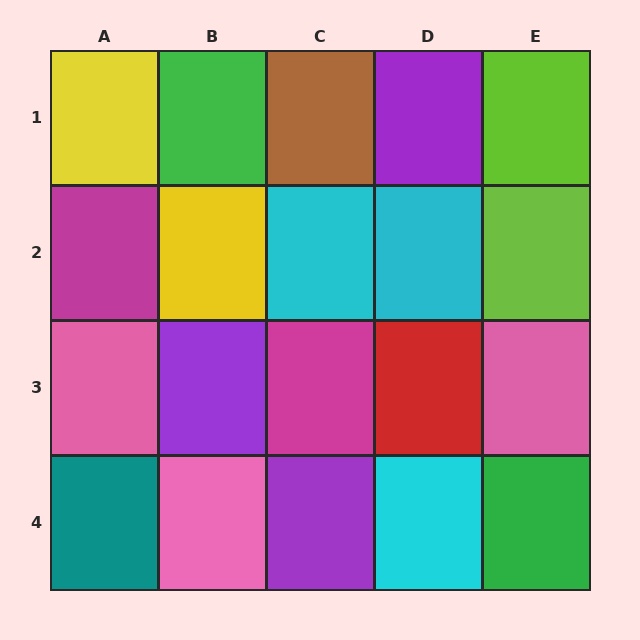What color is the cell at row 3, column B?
Purple.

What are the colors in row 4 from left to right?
Teal, pink, purple, cyan, green.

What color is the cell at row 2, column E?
Lime.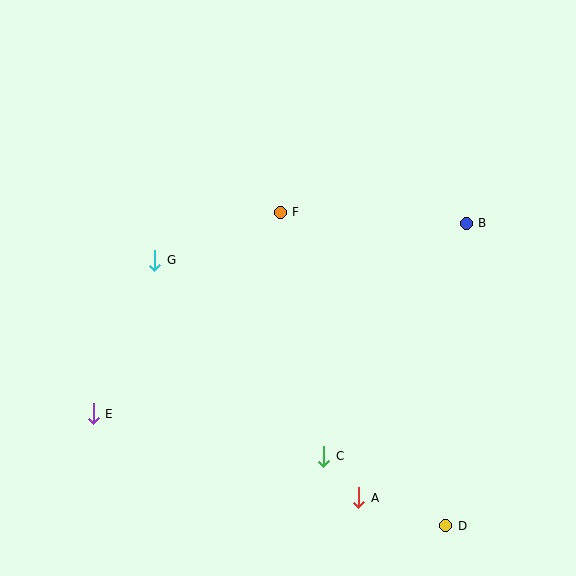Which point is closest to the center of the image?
Point F at (280, 212) is closest to the center.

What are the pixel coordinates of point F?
Point F is at (280, 212).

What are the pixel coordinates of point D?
Point D is at (446, 526).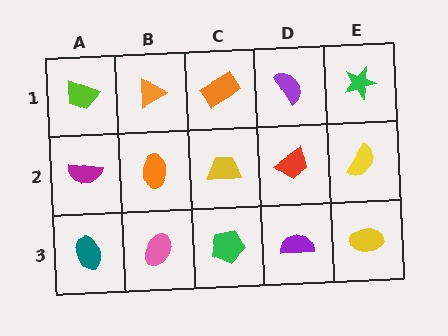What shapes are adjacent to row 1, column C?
A yellow trapezoid (row 2, column C), an orange triangle (row 1, column B), a purple semicircle (row 1, column D).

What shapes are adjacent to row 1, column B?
An orange ellipse (row 2, column B), a lime trapezoid (row 1, column A), an orange rectangle (row 1, column C).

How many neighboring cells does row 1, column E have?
2.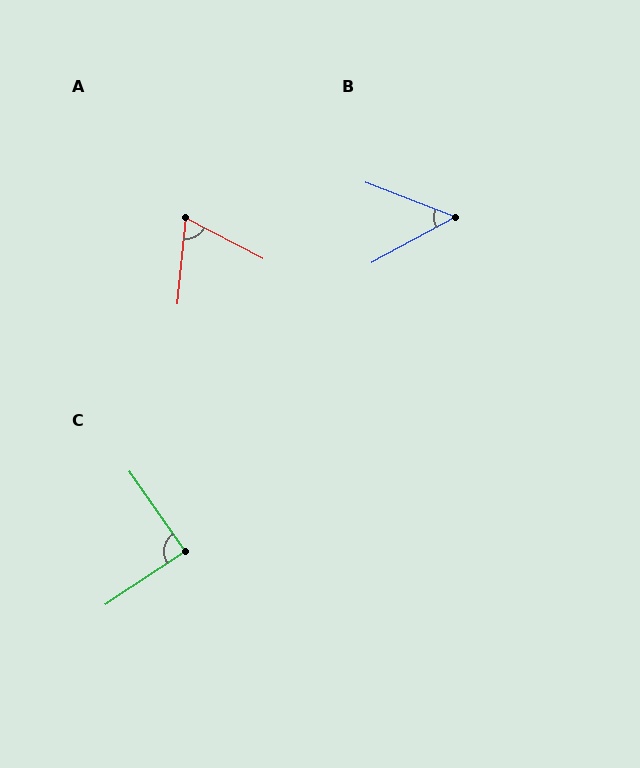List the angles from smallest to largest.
B (50°), A (68°), C (89°).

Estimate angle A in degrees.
Approximately 68 degrees.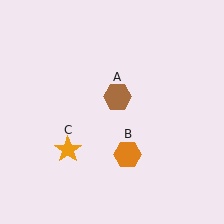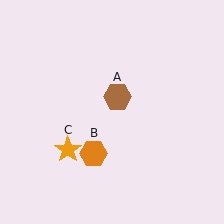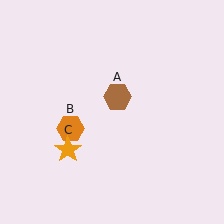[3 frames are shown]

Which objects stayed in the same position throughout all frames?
Brown hexagon (object A) and orange star (object C) remained stationary.